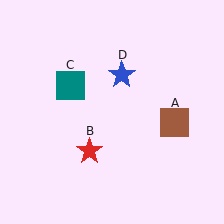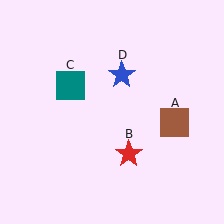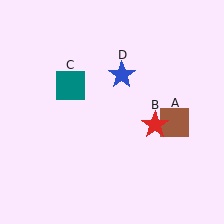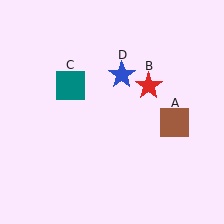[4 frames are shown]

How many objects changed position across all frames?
1 object changed position: red star (object B).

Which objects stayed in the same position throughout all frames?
Brown square (object A) and teal square (object C) and blue star (object D) remained stationary.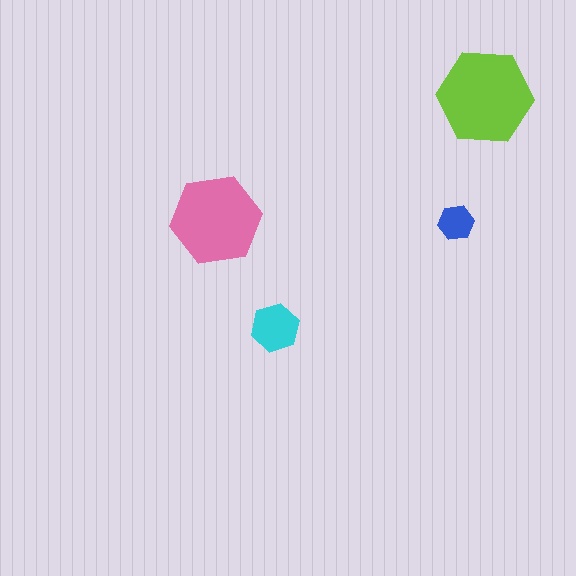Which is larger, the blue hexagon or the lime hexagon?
The lime one.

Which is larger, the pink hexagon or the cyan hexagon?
The pink one.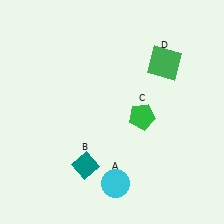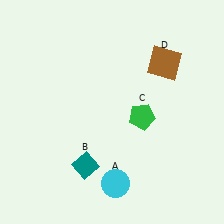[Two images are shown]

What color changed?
The square (D) changed from green in Image 1 to brown in Image 2.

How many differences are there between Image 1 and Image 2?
There is 1 difference between the two images.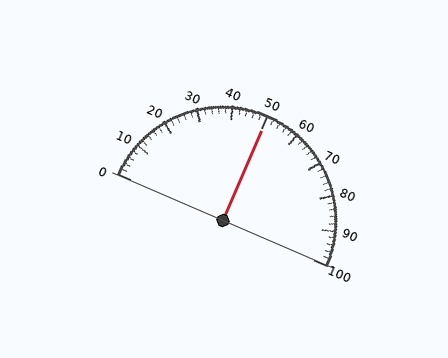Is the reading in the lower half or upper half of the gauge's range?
The reading is in the upper half of the range (0 to 100).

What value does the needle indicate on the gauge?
The needle indicates approximately 50.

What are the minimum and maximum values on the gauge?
The gauge ranges from 0 to 100.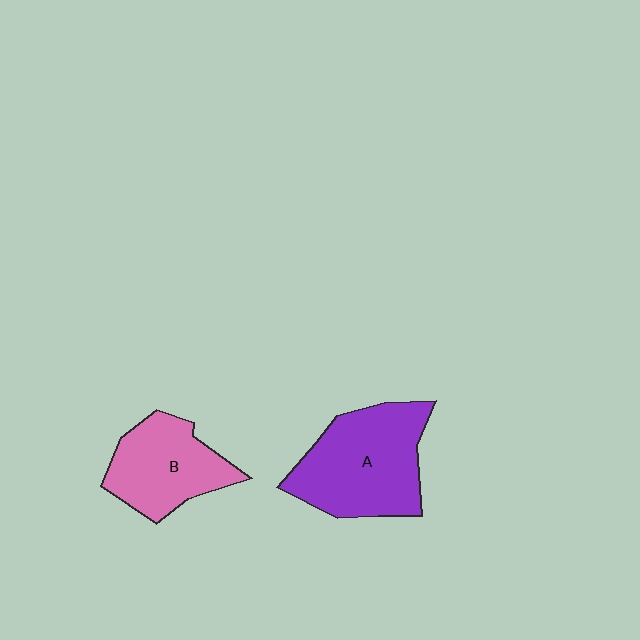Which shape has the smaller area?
Shape B (pink).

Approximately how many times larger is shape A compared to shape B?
Approximately 1.4 times.